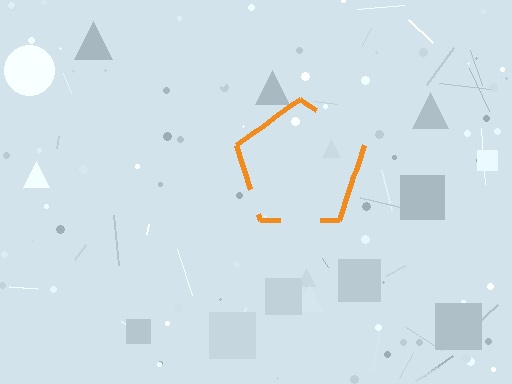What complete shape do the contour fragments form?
The contour fragments form a pentagon.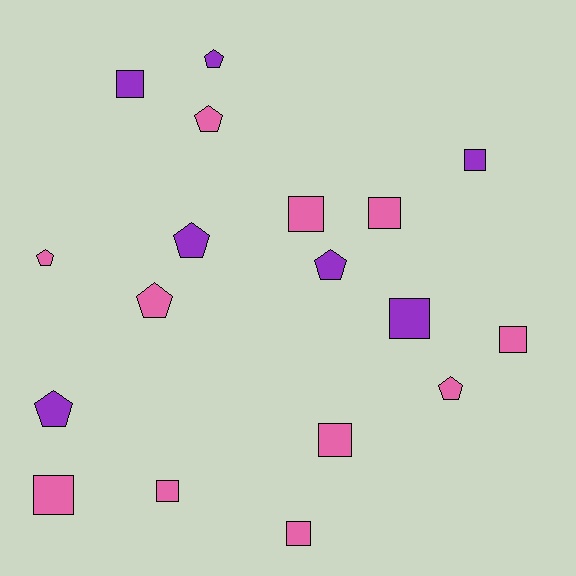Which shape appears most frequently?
Square, with 10 objects.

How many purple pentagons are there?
There are 4 purple pentagons.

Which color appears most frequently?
Pink, with 11 objects.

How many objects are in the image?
There are 18 objects.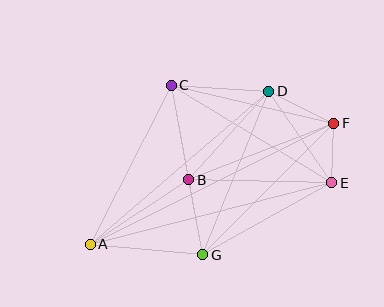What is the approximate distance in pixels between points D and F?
The distance between D and F is approximately 73 pixels.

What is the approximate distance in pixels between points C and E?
The distance between C and E is approximately 188 pixels.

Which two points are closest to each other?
Points E and F are closest to each other.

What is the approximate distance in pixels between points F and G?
The distance between F and G is approximately 186 pixels.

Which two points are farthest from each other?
Points A and F are farthest from each other.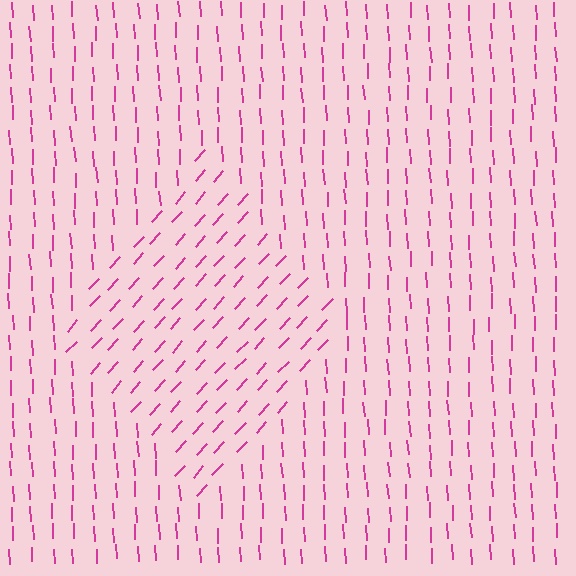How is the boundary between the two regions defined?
The boundary is defined purely by a change in line orientation (approximately 45 degrees difference). All lines are the same color and thickness.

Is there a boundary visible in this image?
Yes, there is a texture boundary formed by a change in line orientation.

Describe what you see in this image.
The image is filled with small magenta line segments. A diamond region in the image has lines oriented differently from the surrounding lines, creating a visible texture boundary.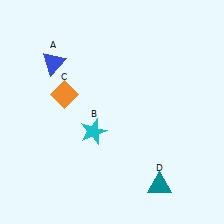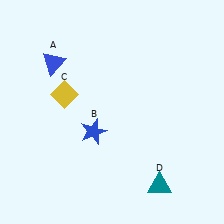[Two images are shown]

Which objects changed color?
B changed from cyan to blue. C changed from orange to yellow.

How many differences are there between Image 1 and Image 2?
There are 2 differences between the two images.